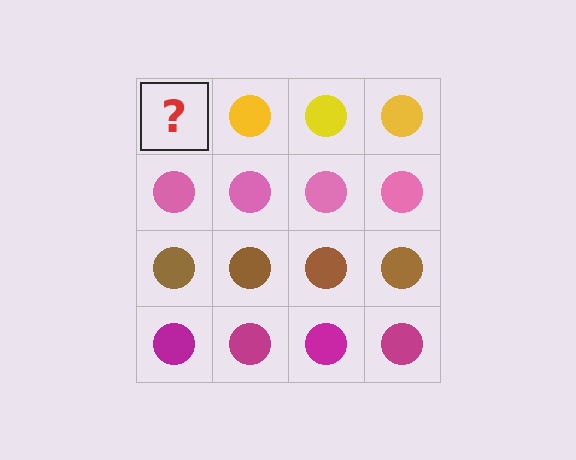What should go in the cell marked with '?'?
The missing cell should contain a yellow circle.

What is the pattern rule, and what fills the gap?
The rule is that each row has a consistent color. The gap should be filled with a yellow circle.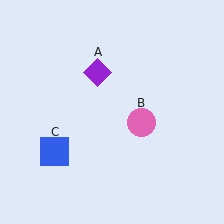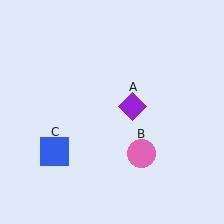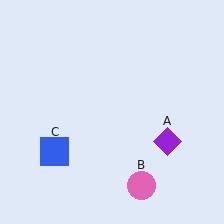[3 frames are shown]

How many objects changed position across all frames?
2 objects changed position: purple diamond (object A), pink circle (object B).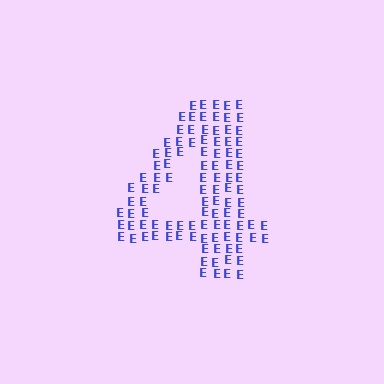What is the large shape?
The large shape is the digit 4.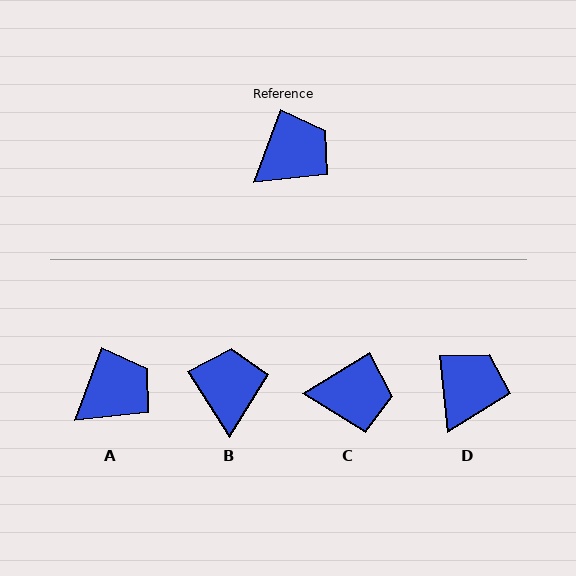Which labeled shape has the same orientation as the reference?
A.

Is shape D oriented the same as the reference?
No, it is off by about 26 degrees.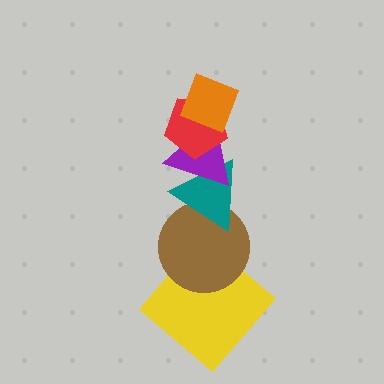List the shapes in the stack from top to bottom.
From top to bottom: the orange diamond, the red pentagon, the purple triangle, the teal triangle, the brown circle, the yellow diamond.